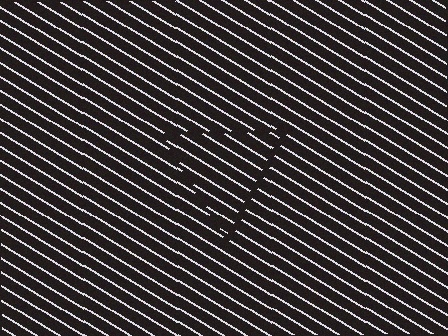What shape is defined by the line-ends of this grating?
An illusory triangle. The interior of the shape contains the same grating, shifted by half a period — the contour is defined by the phase discontinuity where line-ends from the inner and outer gratings abut.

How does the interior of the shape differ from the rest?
The interior of the shape contains the same grating, shifted by half a period — the contour is defined by the phase discontinuity where line-ends from the inner and outer gratings abut.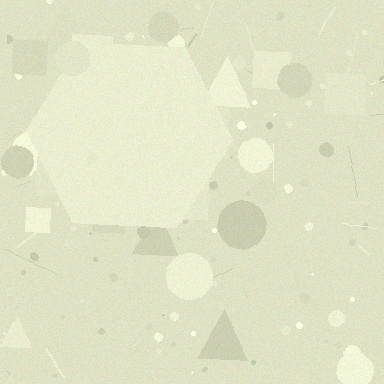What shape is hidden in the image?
A hexagon is hidden in the image.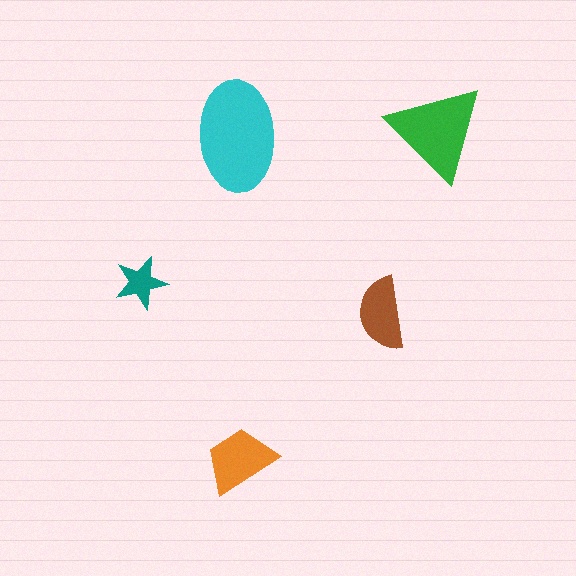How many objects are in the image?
There are 5 objects in the image.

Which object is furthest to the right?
The green triangle is rightmost.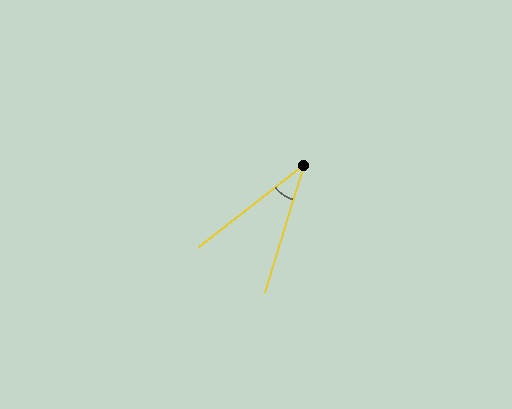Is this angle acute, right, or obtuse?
It is acute.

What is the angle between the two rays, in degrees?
Approximately 35 degrees.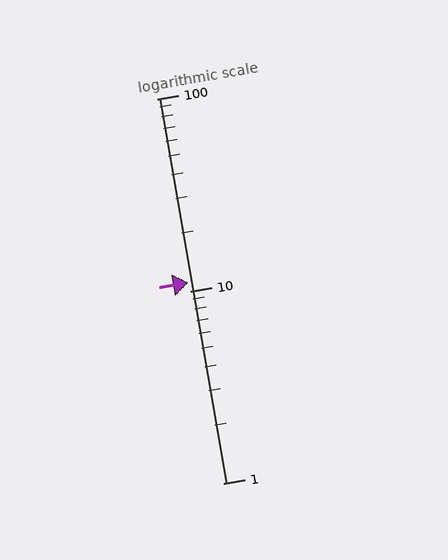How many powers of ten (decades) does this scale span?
The scale spans 2 decades, from 1 to 100.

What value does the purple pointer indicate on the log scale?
The pointer indicates approximately 11.